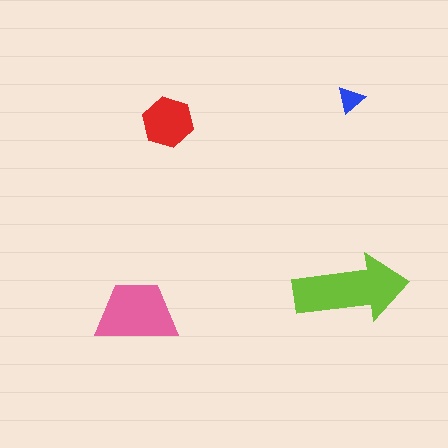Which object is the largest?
The lime arrow.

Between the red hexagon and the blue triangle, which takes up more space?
The red hexagon.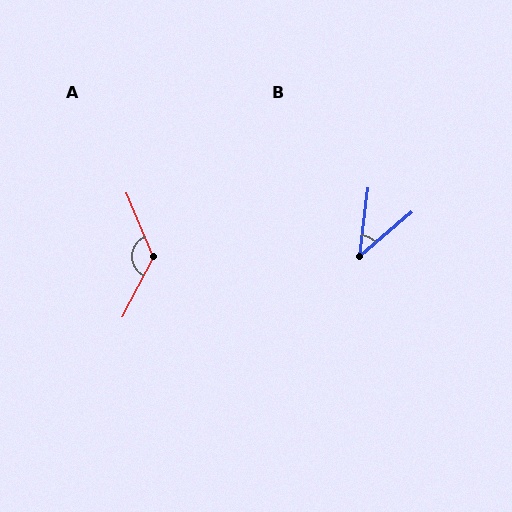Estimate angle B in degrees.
Approximately 43 degrees.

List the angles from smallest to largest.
B (43°), A (130°).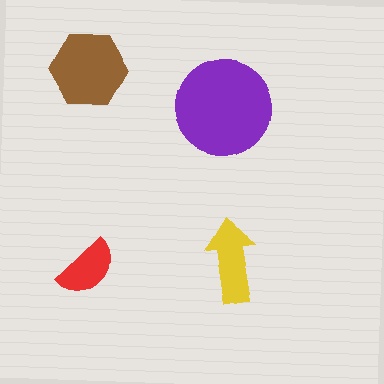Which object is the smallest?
The red semicircle.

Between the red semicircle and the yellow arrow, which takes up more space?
The yellow arrow.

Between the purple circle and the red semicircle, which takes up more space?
The purple circle.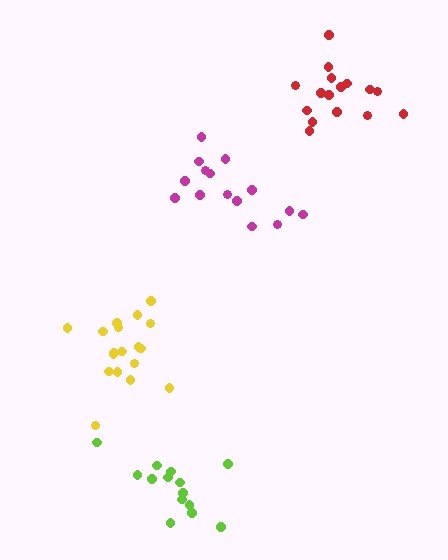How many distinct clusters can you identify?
There are 4 distinct clusters.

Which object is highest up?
The red cluster is topmost.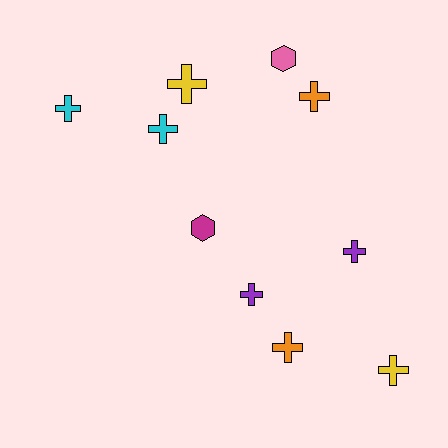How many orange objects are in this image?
There are 2 orange objects.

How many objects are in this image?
There are 10 objects.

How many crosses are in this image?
There are 8 crosses.